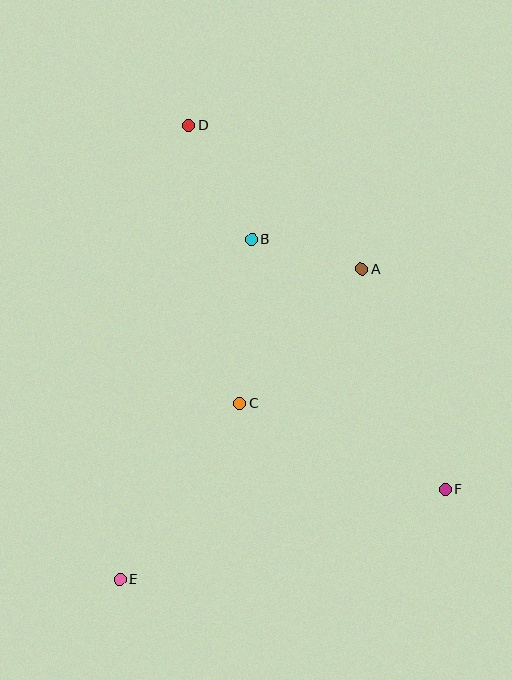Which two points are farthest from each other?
Points D and E are farthest from each other.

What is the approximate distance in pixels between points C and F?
The distance between C and F is approximately 222 pixels.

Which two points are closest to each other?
Points A and B are closest to each other.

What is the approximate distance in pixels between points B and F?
The distance between B and F is approximately 316 pixels.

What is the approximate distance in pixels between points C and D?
The distance between C and D is approximately 282 pixels.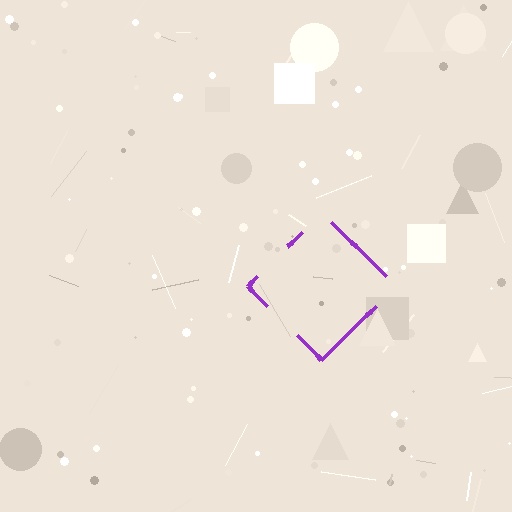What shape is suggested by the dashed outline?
The dashed outline suggests a diamond.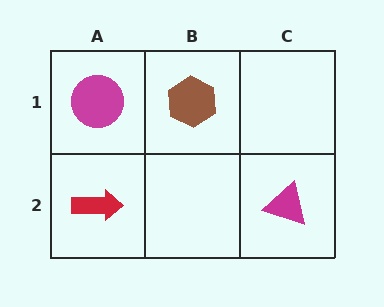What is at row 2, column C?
A magenta triangle.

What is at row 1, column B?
A brown hexagon.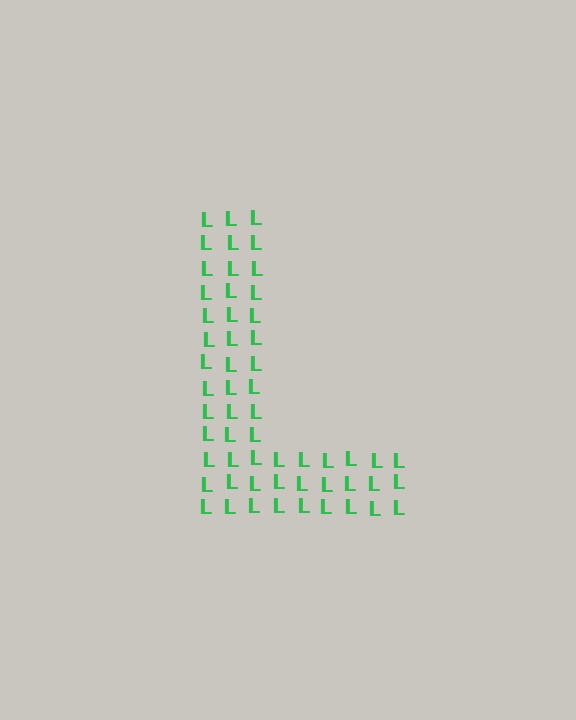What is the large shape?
The large shape is the letter L.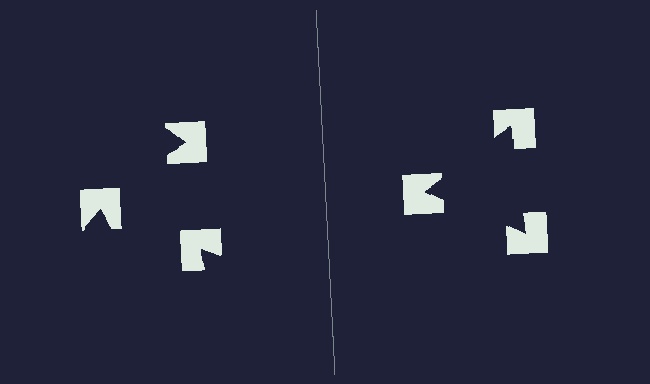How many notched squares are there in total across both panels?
6 — 3 on each side.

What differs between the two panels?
The notched squares are positioned identically on both sides; only the wedge orientations differ. On the right they align to a triangle; on the left they are misaligned.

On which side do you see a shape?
An illusory triangle appears on the right side. On the left side the wedge cuts are rotated, so no coherent shape forms.